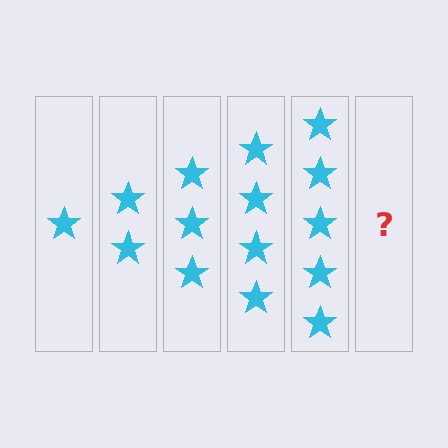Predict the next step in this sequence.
The next step is 6 stars.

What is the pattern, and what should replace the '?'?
The pattern is that each step adds one more star. The '?' should be 6 stars.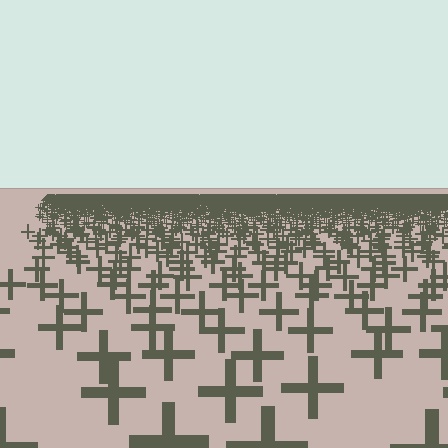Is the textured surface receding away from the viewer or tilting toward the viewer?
The surface is receding away from the viewer. Texture elements get smaller and denser toward the top.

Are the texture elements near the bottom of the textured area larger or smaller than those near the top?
Larger. Near the bottom, elements are closer to the viewer and appear at a bigger on-screen size.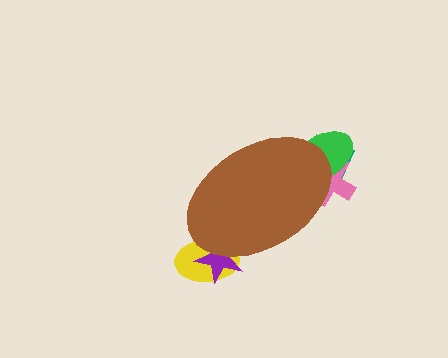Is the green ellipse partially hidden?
Yes, the green ellipse is partially hidden behind the brown ellipse.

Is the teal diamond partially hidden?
Yes, the teal diamond is partially hidden behind the brown ellipse.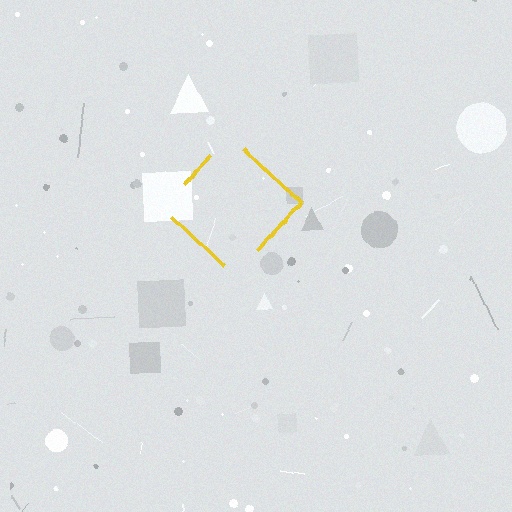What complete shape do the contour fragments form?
The contour fragments form a diamond.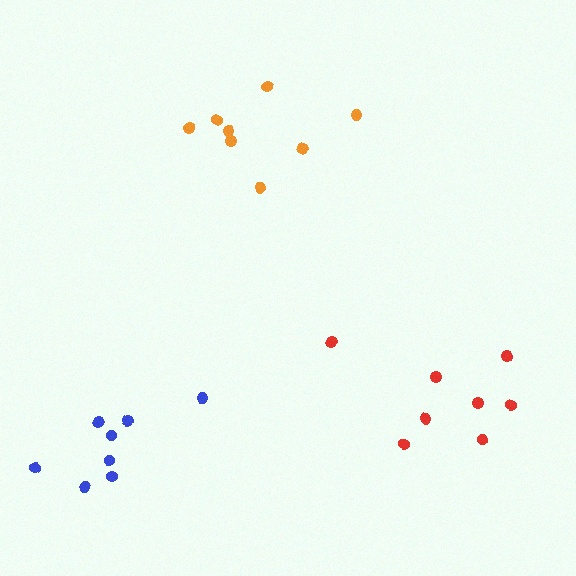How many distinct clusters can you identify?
There are 3 distinct clusters.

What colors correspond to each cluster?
The clusters are colored: red, blue, orange.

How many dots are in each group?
Group 1: 8 dots, Group 2: 8 dots, Group 3: 8 dots (24 total).